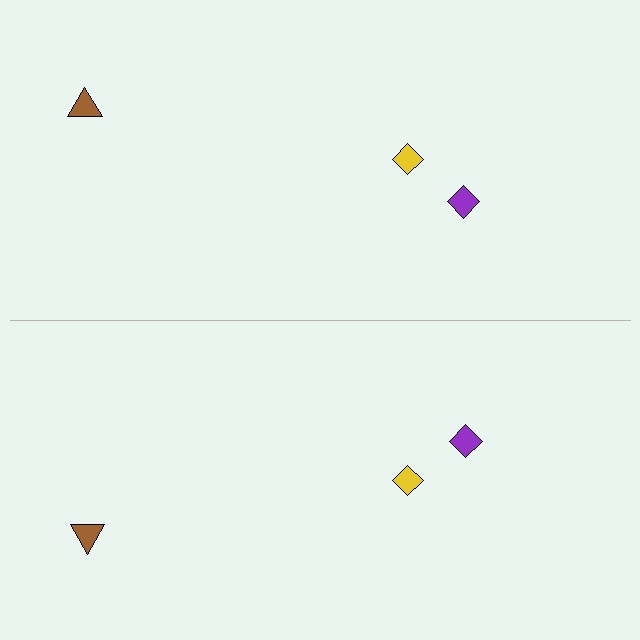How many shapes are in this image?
There are 6 shapes in this image.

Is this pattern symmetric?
Yes, this pattern has bilateral (reflection) symmetry.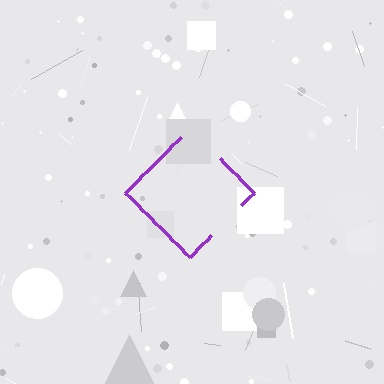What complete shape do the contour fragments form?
The contour fragments form a diamond.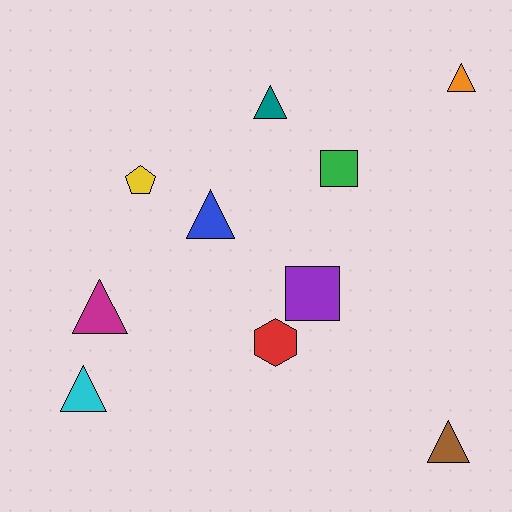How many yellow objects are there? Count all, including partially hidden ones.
There is 1 yellow object.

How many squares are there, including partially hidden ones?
There are 2 squares.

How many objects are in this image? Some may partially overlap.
There are 10 objects.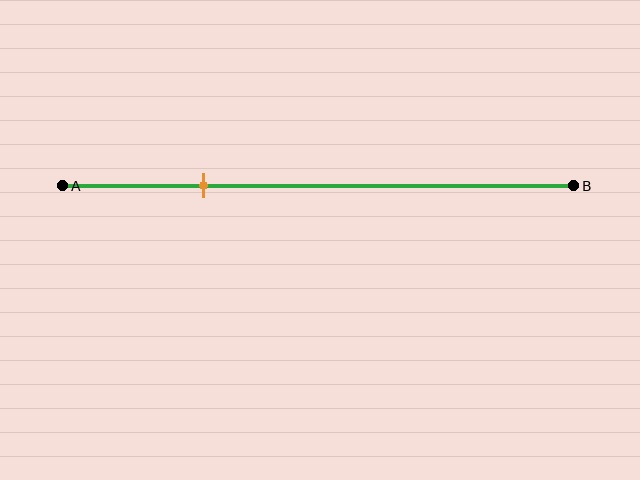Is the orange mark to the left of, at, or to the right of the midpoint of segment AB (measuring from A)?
The orange mark is to the left of the midpoint of segment AB.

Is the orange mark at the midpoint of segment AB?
No, the mark is at about 30% from A, not at the 50% midpoint.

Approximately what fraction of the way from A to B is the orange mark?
The orange mark is approximately 30% of the way from A to B.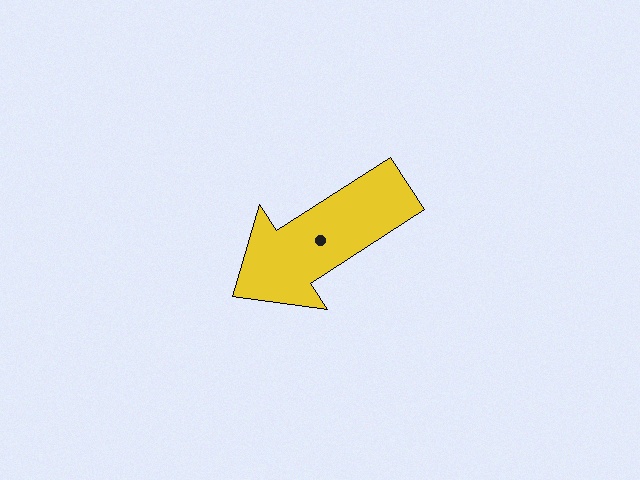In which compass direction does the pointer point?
Southwest.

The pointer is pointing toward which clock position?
Roughly 8 o'clock.